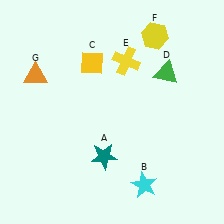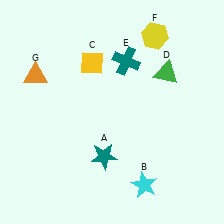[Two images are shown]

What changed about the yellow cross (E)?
In Image 1, E is yellow. In Image 2, it changed to teal.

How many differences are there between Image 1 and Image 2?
There is 1 difference between the two images.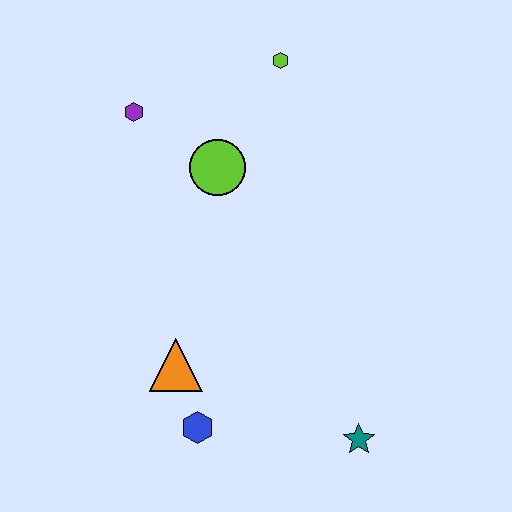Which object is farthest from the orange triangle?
The lime hexagon is farthest from the orange triangle.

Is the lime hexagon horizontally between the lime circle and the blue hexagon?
No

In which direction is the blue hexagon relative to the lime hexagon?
The blue hexagon is below the lime hexagon.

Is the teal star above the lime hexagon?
No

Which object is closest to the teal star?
The blue hexagon is closest to the teal star.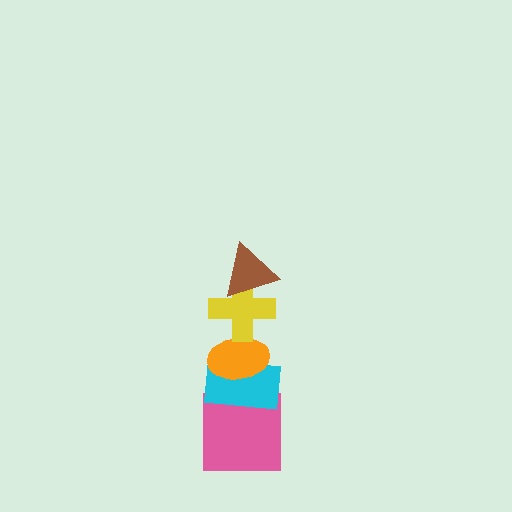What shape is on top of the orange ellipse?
The yellow cross is on top of the orange ellipse.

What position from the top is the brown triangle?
The brown triangle is 1st from the top.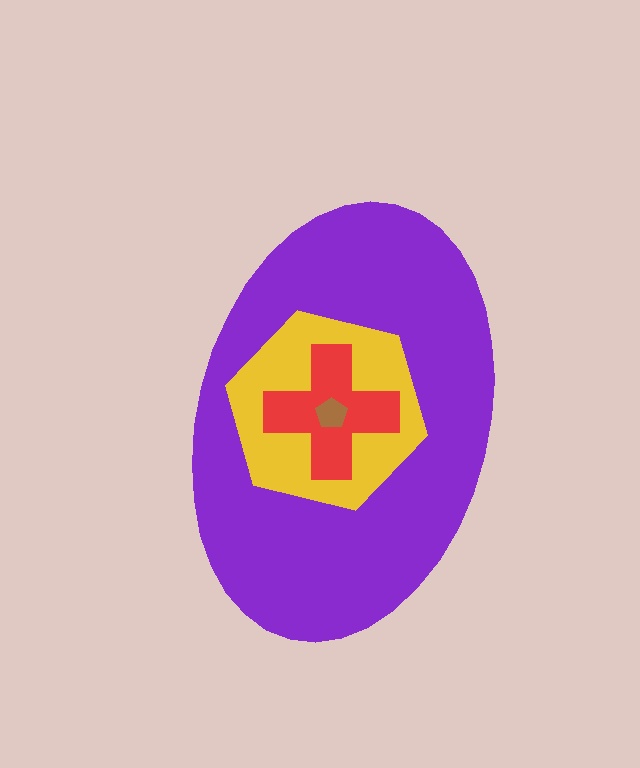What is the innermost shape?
The brown pentagon.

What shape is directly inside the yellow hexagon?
The red cross.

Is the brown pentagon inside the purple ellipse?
Yes.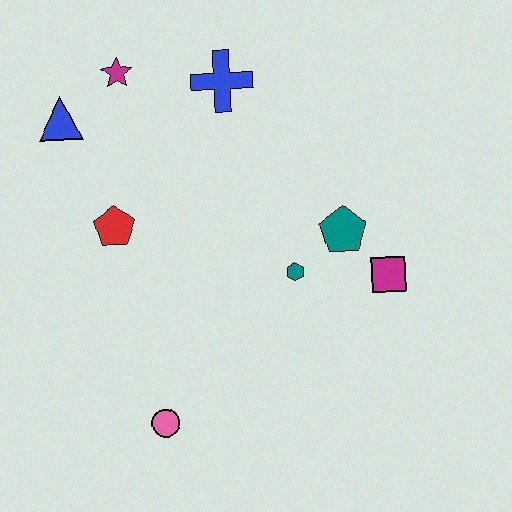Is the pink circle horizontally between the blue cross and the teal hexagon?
No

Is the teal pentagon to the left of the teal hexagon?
No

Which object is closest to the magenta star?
The blue triangle is closest to the magenta star.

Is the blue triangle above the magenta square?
Yes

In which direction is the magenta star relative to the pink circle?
The magenta star is above the pink circle.